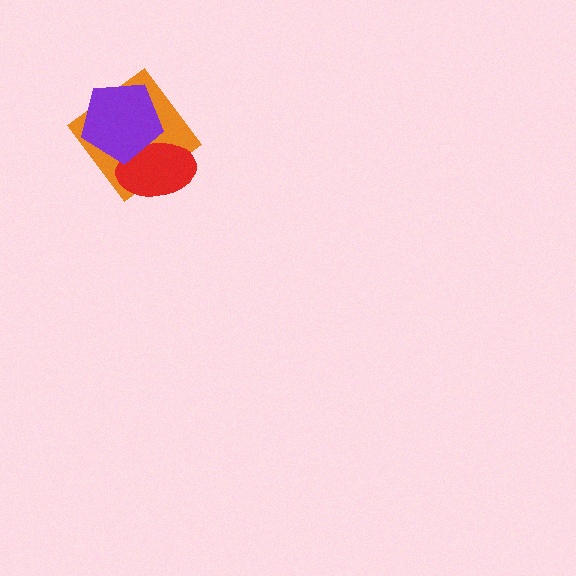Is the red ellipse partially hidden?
Yes, it is partially covered by another shape.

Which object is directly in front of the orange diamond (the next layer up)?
The red ellipse is directly in front of the orange diamond.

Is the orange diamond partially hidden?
Yes, it is partially covered by another shape.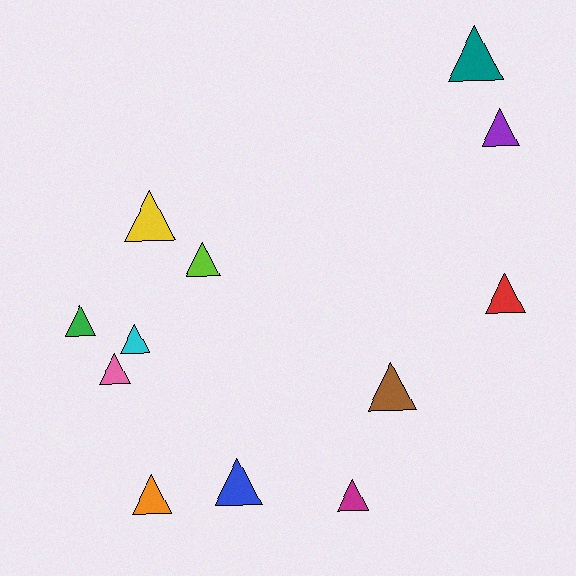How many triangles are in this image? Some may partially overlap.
There are 12 triangles.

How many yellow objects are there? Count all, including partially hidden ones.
There is 1 yellow object.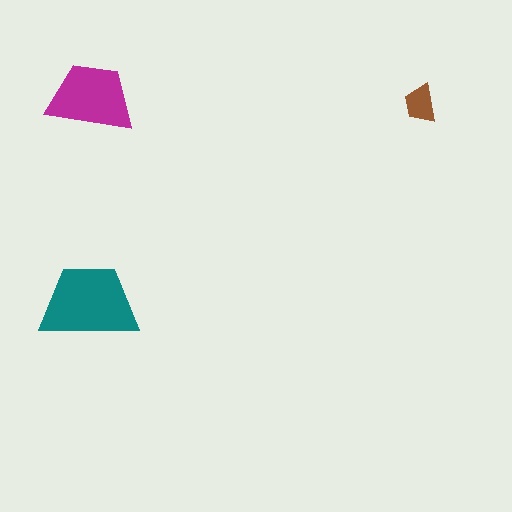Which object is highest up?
The magenta trapezoid is topmost.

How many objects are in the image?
There are 3 objects in the image.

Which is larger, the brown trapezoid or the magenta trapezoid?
The magenta one.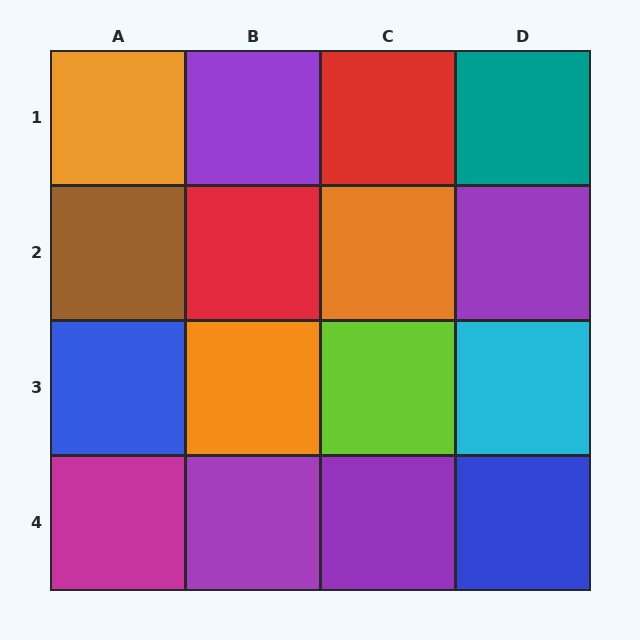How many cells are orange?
3 cells are orange.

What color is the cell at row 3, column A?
Blue.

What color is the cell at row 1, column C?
Red.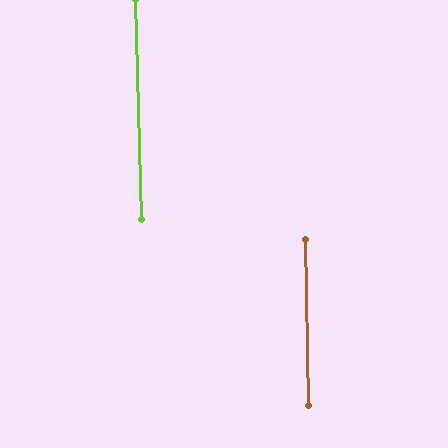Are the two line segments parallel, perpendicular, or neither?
Parallel — their directions differ by only 0.4°.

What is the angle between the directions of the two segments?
Approximately 0 degrees.